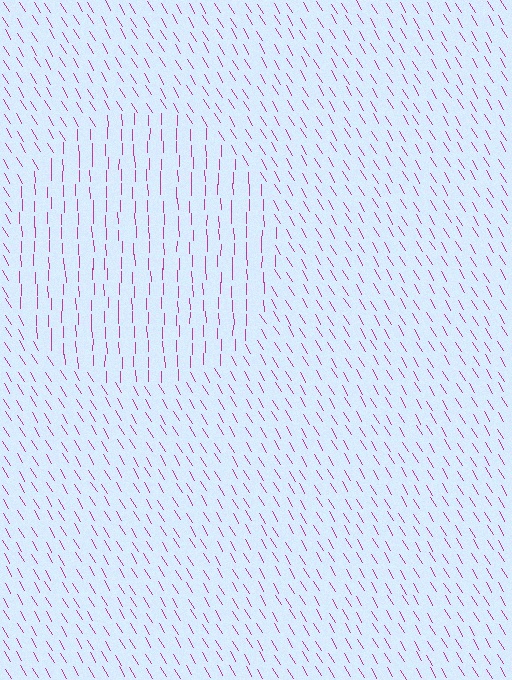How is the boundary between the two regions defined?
The boundary is defined purely by a change in line orientation (approximately 30 degrees difference). All lines are the same color and thickness.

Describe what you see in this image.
The image is filled with small magenta line segments. A circle region in the image has lines oriented differently from the surrounding lines, creating a visible texture boundary.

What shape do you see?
I see a circle.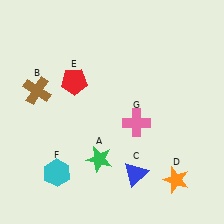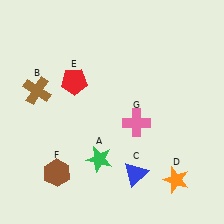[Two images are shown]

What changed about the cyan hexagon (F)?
In Image 1, F is cyan. In Image 2, it changed to brown.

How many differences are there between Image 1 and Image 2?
There is 1 difference between the two images.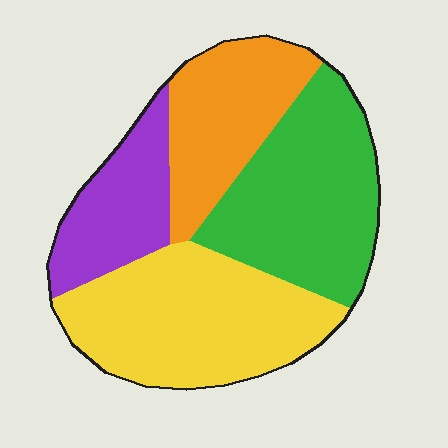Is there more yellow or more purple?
Yellow.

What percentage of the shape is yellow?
Yellow takes up about one third (1/3) of the shape.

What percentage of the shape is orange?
Orange covers 20% of the shape.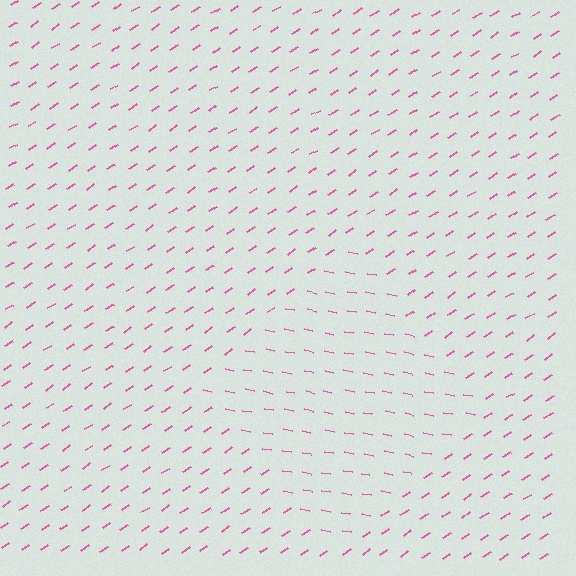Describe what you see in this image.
The image is filled with small pink line segments. A diamond region in the image has lines oriented differently from the surrounding lines, creating a visible texture boundary.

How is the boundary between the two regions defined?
The boundary is defined purely by a change in line orientation (approximately 45 degrees difference). All lines are the same color and thickness.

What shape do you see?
I see a diamond.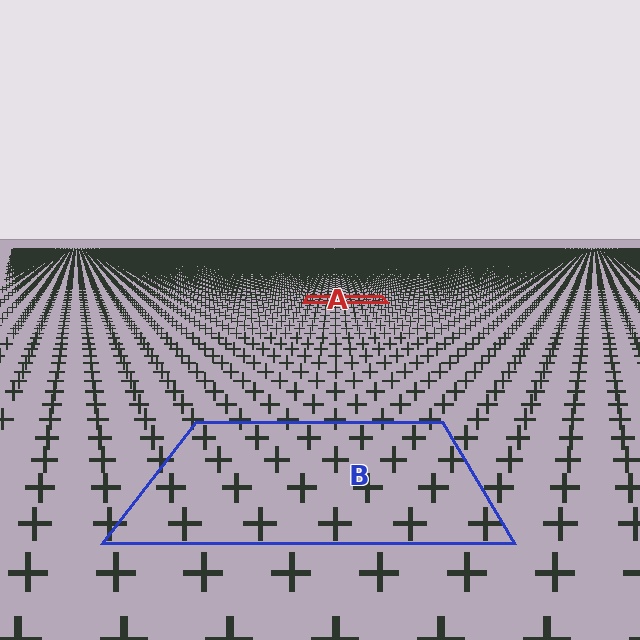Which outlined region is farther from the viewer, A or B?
Region A is farther from the viewer — the texture elements inside it appear smaller and more densely packed.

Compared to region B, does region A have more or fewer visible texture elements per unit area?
Region A has more texture elements per unit area — they are packed more densely because it is farther away.